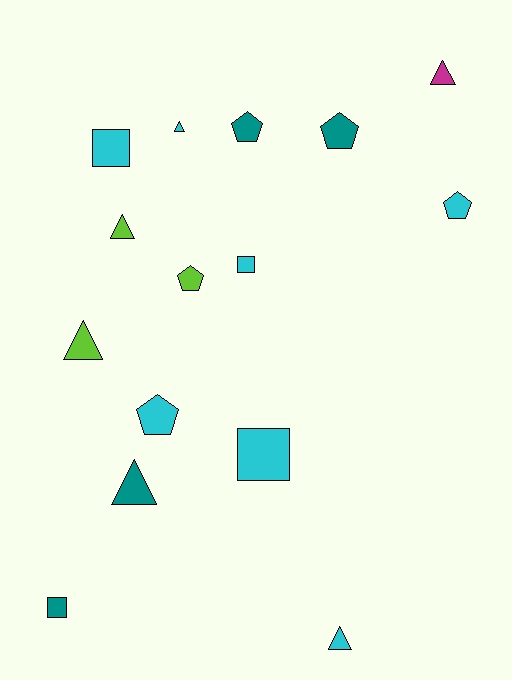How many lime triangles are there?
There are 2 lime triangles.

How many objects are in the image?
There are 15 objects.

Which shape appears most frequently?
Triangle, with 6 objects.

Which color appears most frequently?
Cyan, with 7 objects.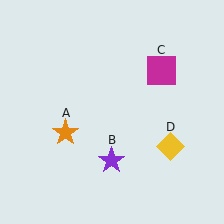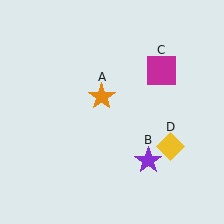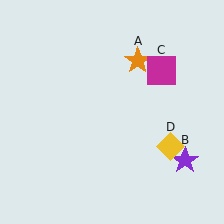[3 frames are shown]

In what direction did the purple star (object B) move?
The purple star (object B) moved right.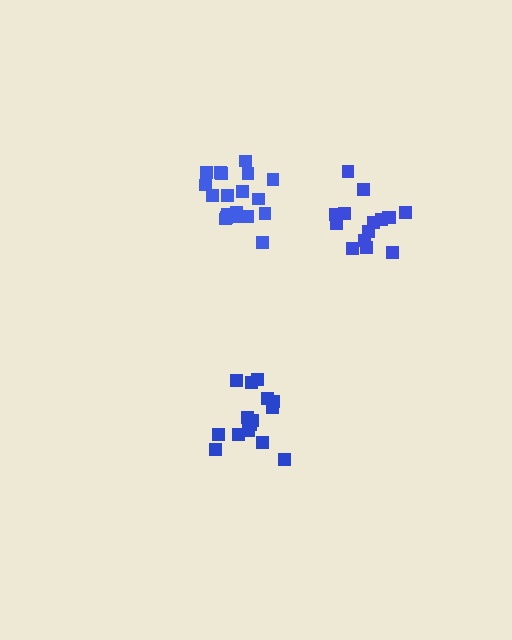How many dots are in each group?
Group 1: 15 dots, Group 2: 15 dots, Group 3: 20 dots (50 total).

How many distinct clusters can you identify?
There are 3 distinct clusters.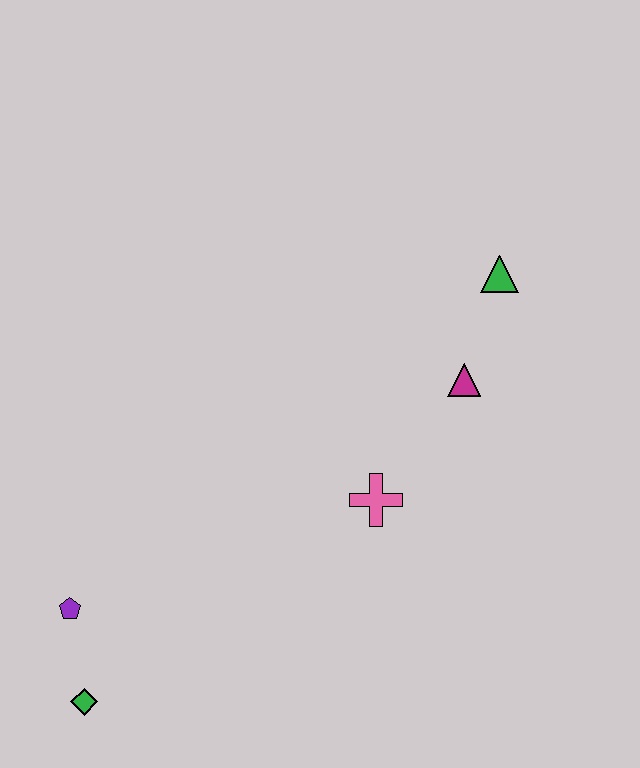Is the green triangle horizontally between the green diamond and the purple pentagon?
No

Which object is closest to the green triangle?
The magenta triangle is closest to the green triangle.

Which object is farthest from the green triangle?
The green diamond is farthest from the green triangle.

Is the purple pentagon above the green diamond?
Yes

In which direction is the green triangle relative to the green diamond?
The green triangle is above the green diamond.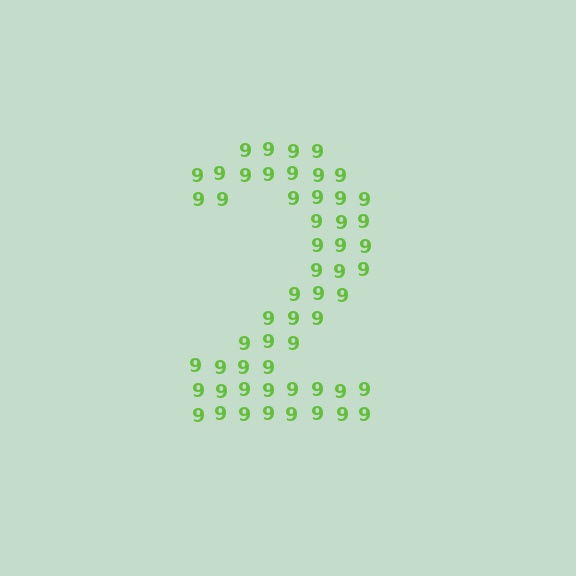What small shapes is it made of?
It is made of small digit 9's.